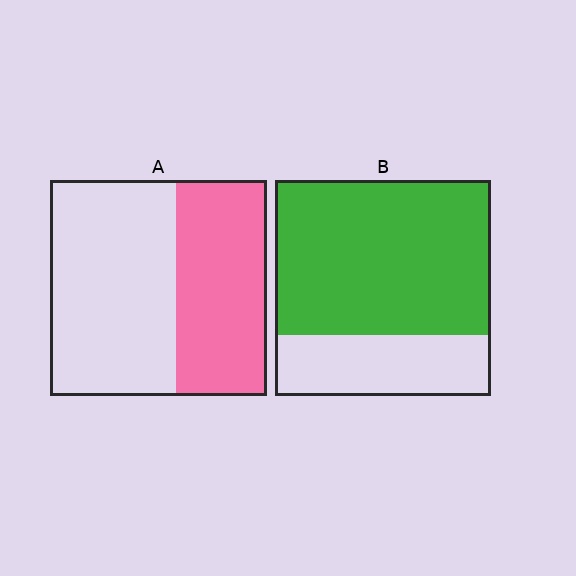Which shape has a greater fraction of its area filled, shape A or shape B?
Shape B.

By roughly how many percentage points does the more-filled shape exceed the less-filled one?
By roughly 30 percentage points (B over A).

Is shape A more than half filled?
No.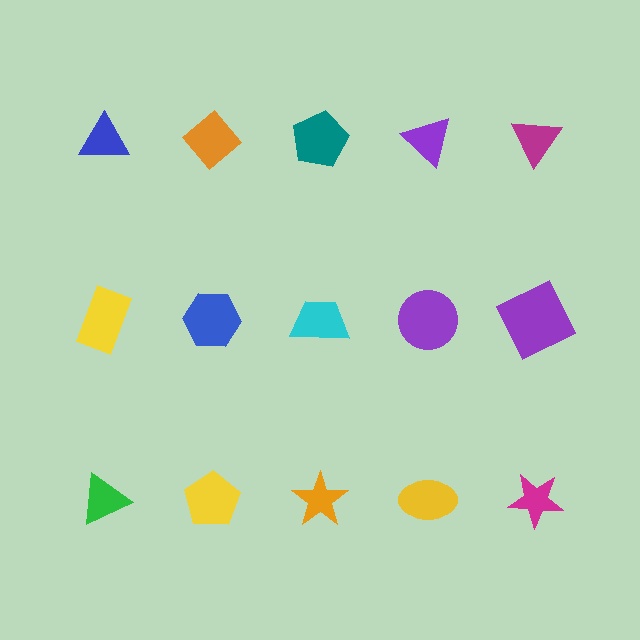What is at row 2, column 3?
A cyan trapezoid.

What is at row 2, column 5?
A purple square.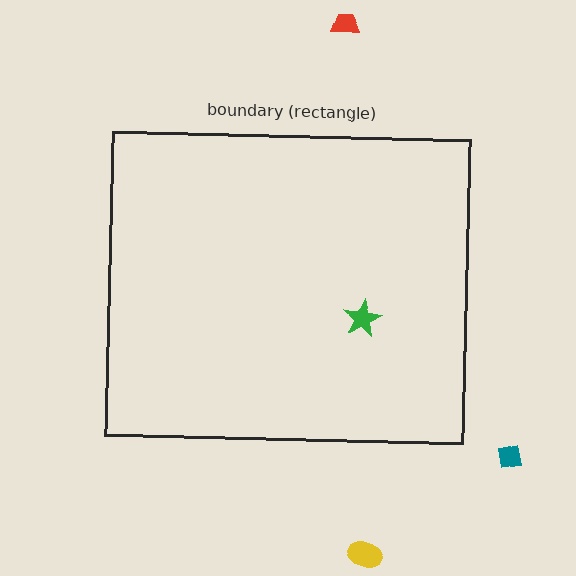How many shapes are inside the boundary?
1 inside, 3 outside.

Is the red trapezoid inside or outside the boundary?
Outside.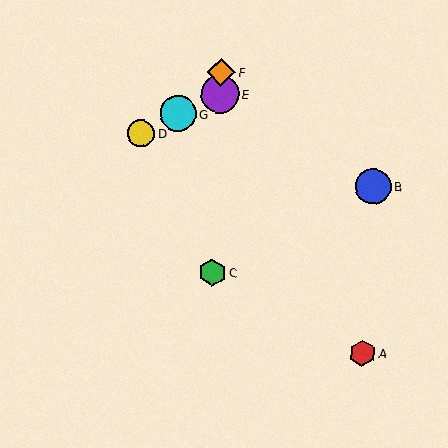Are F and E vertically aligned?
Yes, both are at x≈221.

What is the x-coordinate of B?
Object B is at x≈373.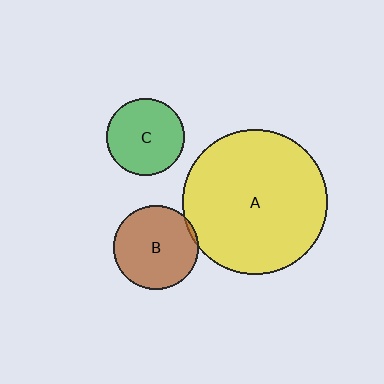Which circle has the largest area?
Circle A (yellow).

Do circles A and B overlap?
Yes.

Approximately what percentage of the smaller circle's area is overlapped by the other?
Approximately 5%.